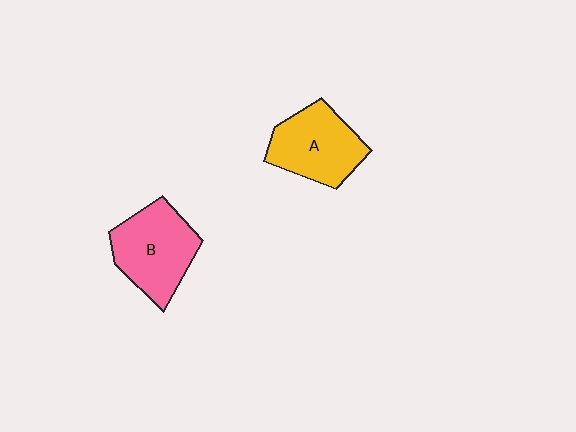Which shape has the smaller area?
Shape A (yellow).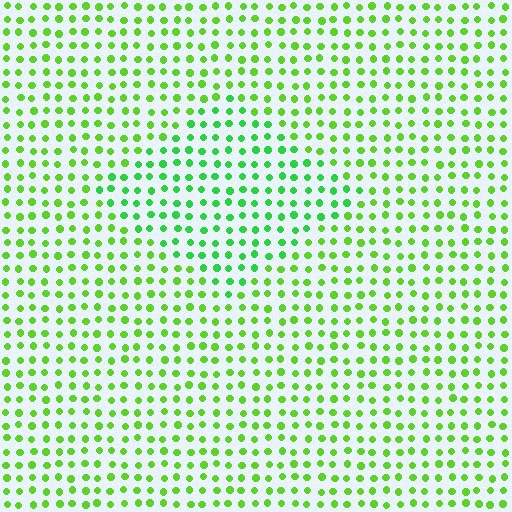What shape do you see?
I see a diamond.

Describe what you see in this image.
The image is filled with small lime elements in a uniform arrangement. A diamond-shaped region is visible where the elements are tinted to a slightly different hue, forming a subtle color boundary.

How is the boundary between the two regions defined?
The boundary is defined purely by a slight shift in hue (about 26 degrees). Spacing, size, and orientation are identical on both sides.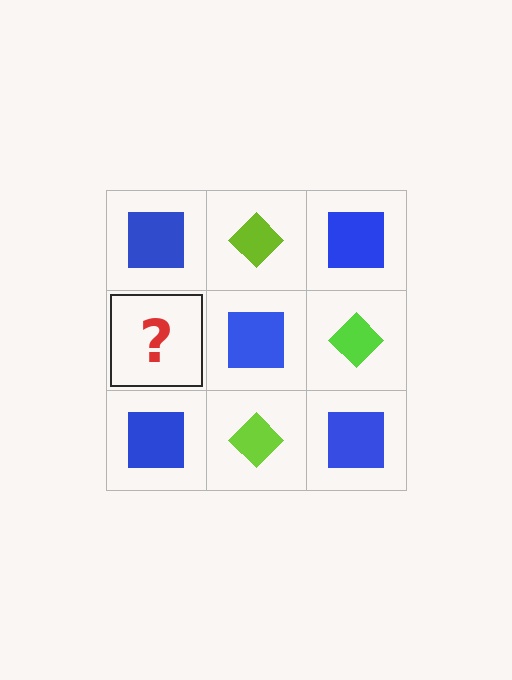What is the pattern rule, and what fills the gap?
The rule is that it alternates blue square and lime diamond in a checkerboard pattern. The gap should be filled with a lime diamond.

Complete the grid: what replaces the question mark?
The question mark should be replaced with a lime diamond.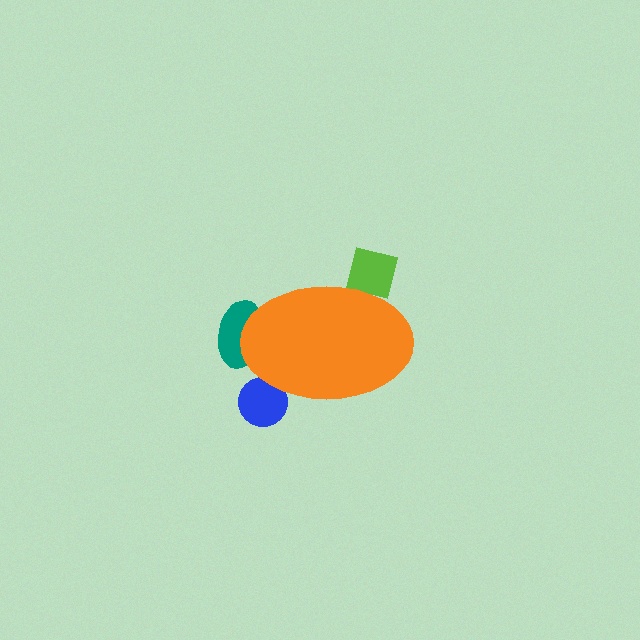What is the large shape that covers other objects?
An orange ellipse.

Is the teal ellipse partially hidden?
Yes, the teal ellipse is partially hidden behind the orange ellipse.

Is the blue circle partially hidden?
Yes, the blue circle is partially hidden behind the orange ellipse.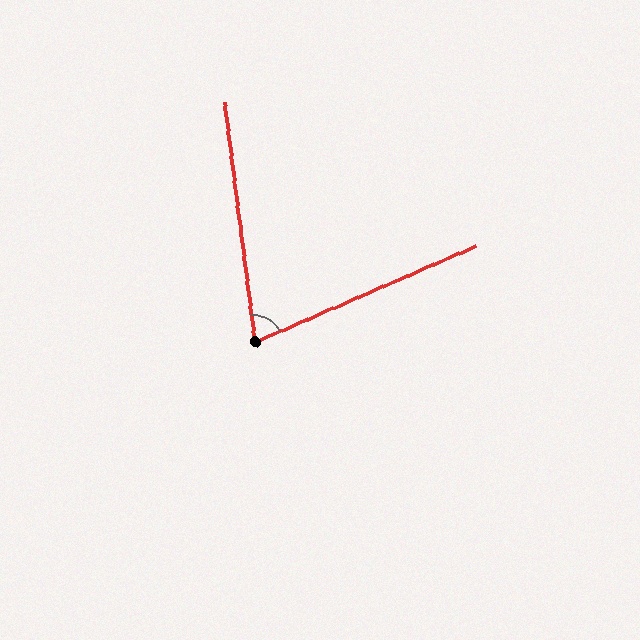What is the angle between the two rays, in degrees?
Approximately 74 degrees.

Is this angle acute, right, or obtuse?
It is acute.